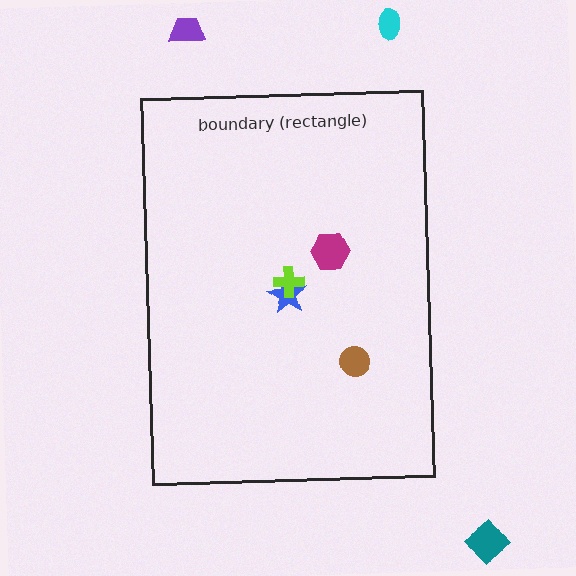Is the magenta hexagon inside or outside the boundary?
Inside.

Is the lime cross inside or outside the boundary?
Inside.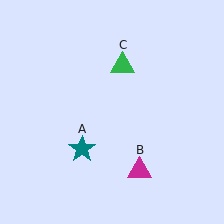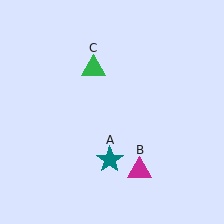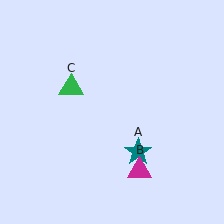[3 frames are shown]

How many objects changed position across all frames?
2 objects changed position: teal star (object A), green triangle (object C).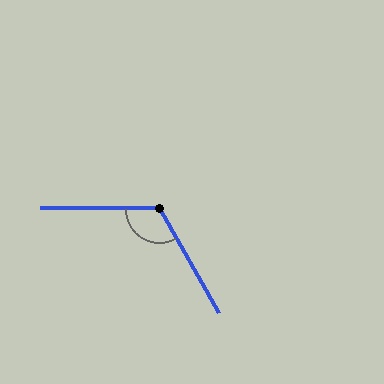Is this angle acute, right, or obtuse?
It is obtuse.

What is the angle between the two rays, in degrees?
Approximately 120 degrees.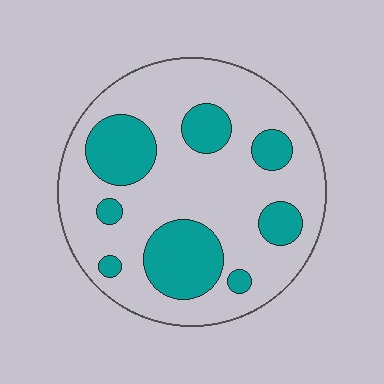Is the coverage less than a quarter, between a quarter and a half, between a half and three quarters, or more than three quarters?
Between a quarter and a half.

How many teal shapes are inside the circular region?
8.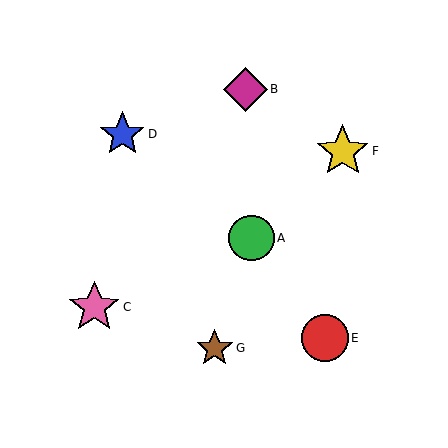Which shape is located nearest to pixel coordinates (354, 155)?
The yellow star (labeled F) at (343, 151) is nearest to that location.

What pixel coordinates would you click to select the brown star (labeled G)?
Click at (215, 348) to select the brown star G.